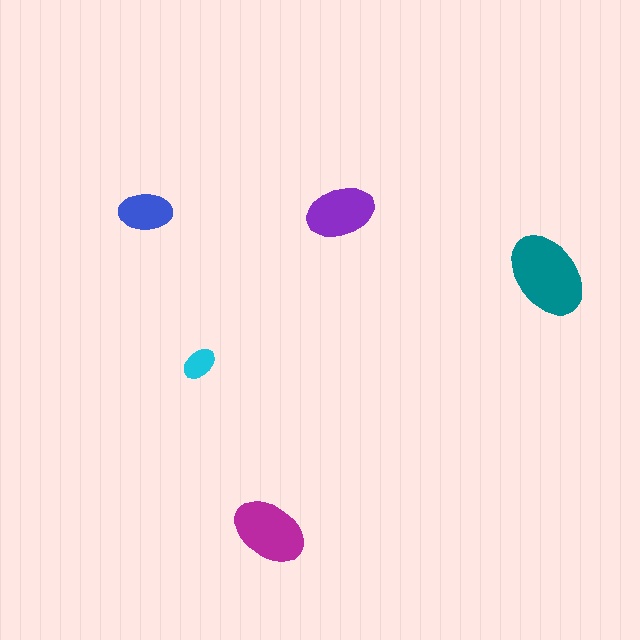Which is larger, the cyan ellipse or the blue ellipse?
The blue one.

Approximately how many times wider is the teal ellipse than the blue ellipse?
About 1.5 times wider.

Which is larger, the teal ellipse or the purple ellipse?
The teal one.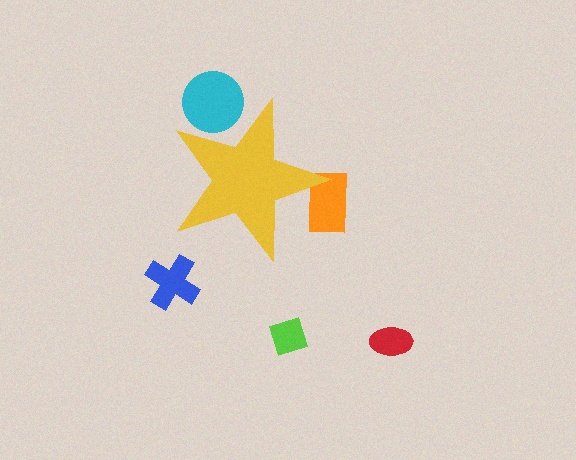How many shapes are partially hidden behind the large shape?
2 shapes are partially hidden.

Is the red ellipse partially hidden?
No, the red ellipse is fully visible.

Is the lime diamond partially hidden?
No, the lime diamond is fully visible.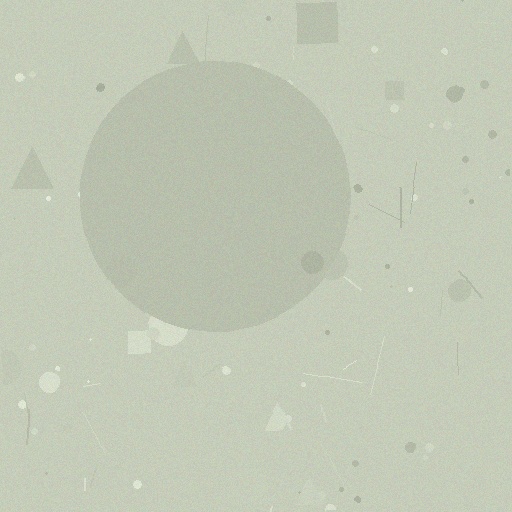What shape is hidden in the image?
A circle is hidden in the image.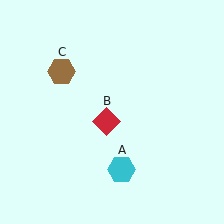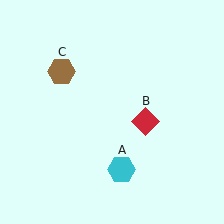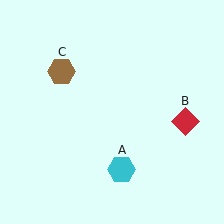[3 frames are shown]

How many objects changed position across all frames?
1 object changed position: red diamond (object B).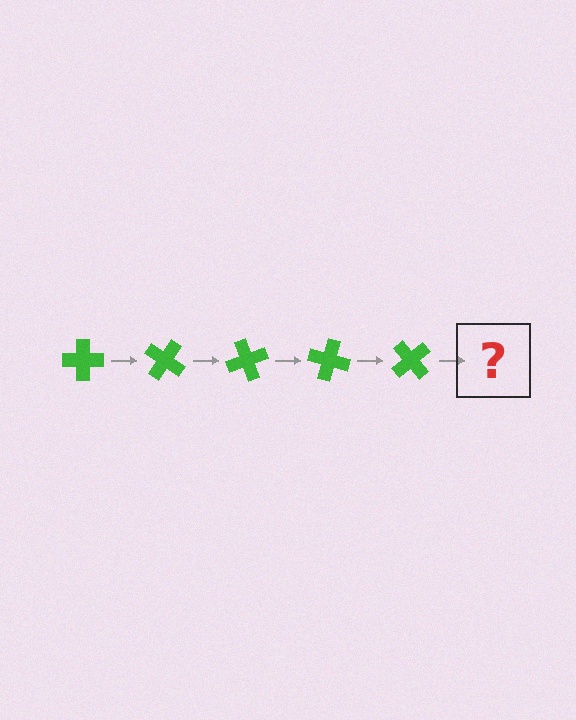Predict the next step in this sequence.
The next step is a green cross rotated 175 degrees.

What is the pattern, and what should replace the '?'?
The pattern is that the cross rotates 35 degrees each step. The '?' should be a green cross rotated 175 degrees.